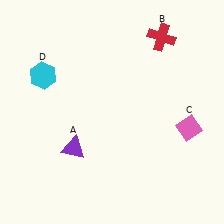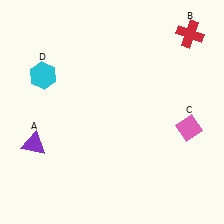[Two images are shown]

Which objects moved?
The objects that moved are: the purple triangle (A), the red cross (B).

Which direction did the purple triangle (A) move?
The purple triangle (A) moved left.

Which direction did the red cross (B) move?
The red cross (B) moved right.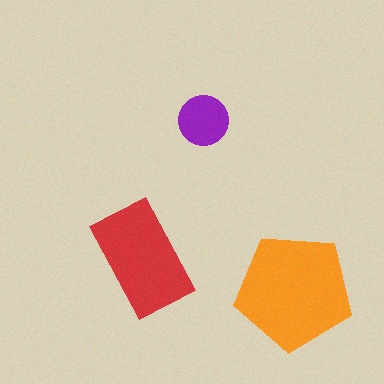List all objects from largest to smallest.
The orange pentagon, the red rectangle, the purple circle.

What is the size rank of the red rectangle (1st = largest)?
2nd.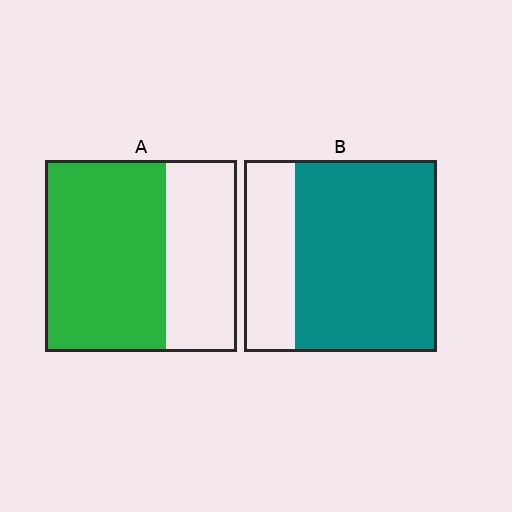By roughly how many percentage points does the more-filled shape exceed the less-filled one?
By roughly 10 percentage points (B over A).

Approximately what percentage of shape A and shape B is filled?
A is approximately 65% and B is approximately 75%.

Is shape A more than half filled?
Yes.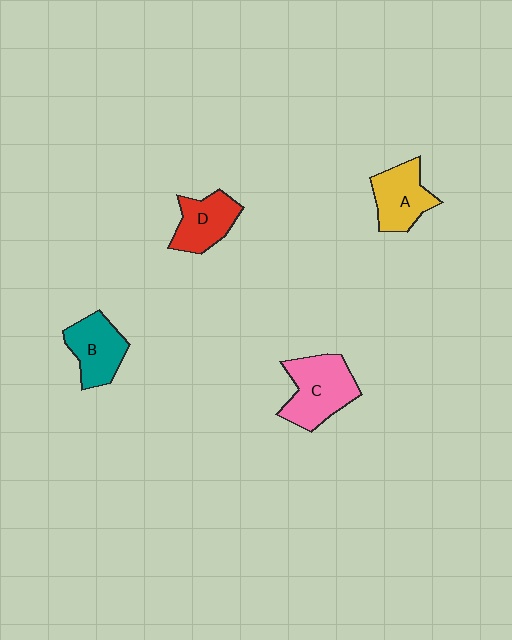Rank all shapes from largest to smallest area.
From largest to smallest: C (pink), B (teal), A (yellow), D (red).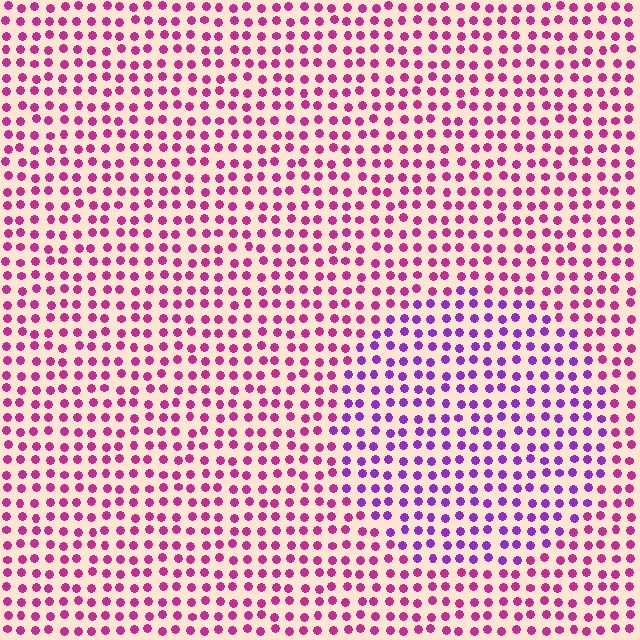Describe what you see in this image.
The image is filled with small magenta elements in a uniform arrangement. A circle-shaped region is visible where the elements are tinted to a slightly different hue, forming a subtle color boundary.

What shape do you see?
I see a circle.